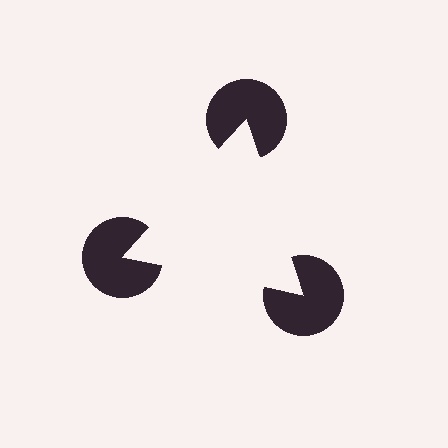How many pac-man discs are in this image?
There are 3 — one at each vertex of the illusory triangle.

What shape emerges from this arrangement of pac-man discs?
An illusory triangle — its edges are inferred from the aligned wedge cuts in the pac-man discs, not physically drawn.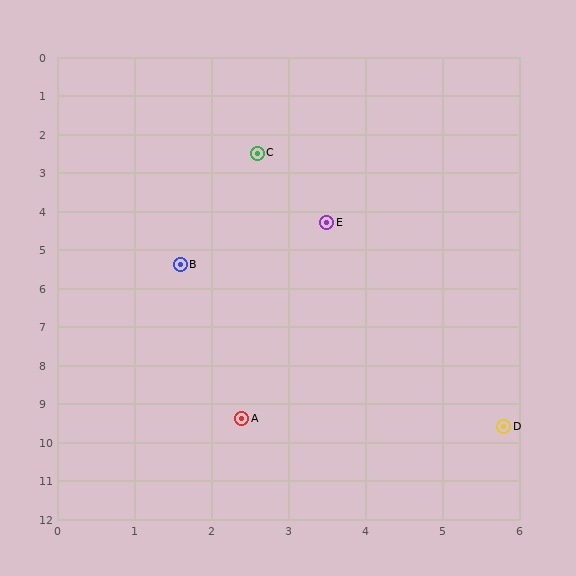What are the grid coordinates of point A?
Point A is at approximately (2.4, 9.4).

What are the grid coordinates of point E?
Point E is at approximately (3.5, 4.3).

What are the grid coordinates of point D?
Point D is at approximately (5.8, 9.6).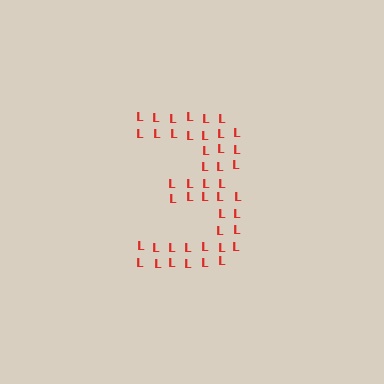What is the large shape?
The large shape is the digit 3.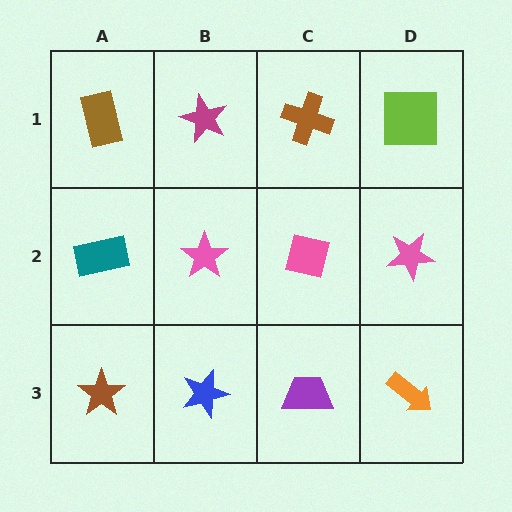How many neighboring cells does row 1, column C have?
3.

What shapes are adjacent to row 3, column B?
A pink star (row 2, column B), a brown star (row 3, column A), a purple trapezoid (row 3, column C).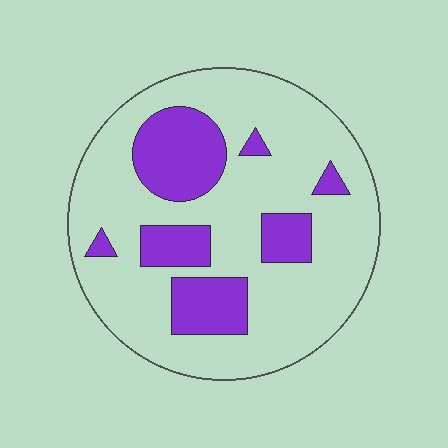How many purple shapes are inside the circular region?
7.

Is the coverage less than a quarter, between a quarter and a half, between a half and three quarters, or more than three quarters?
Less than a quarter.